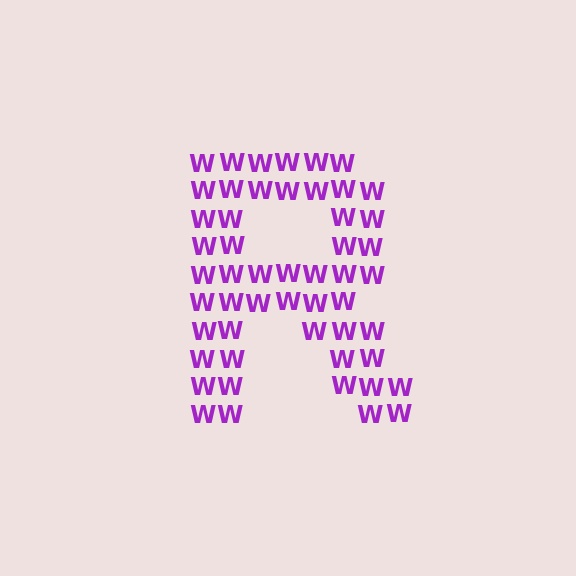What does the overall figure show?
The overall figure shows the letter R.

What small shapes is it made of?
It is made of small letter W's.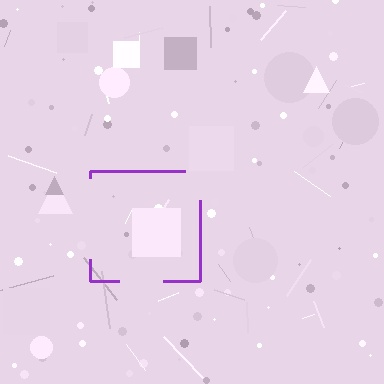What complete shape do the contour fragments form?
The contour fragments form a square.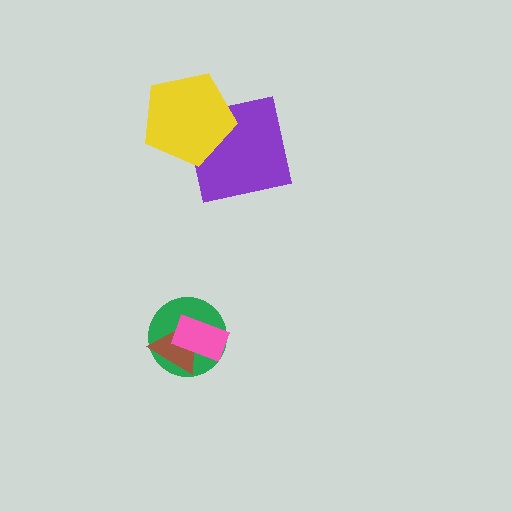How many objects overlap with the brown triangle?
2 objects overlap with the brown triangle.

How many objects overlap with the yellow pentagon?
1 object overlaps with the yellow pentagon.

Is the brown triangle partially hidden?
Yes, it is partially covered by another shape.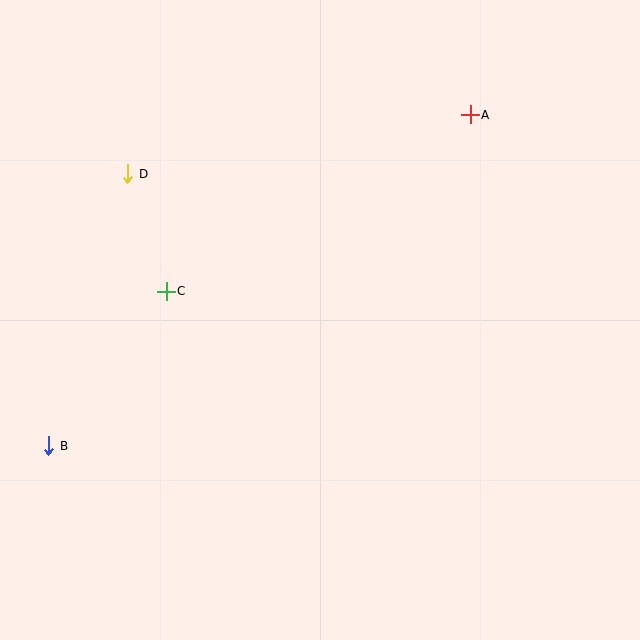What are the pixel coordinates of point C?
Point C is at (166, 291).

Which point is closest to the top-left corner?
Point D is closest to the top-left corner.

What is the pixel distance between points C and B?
The distance between C and B is 194 pixels.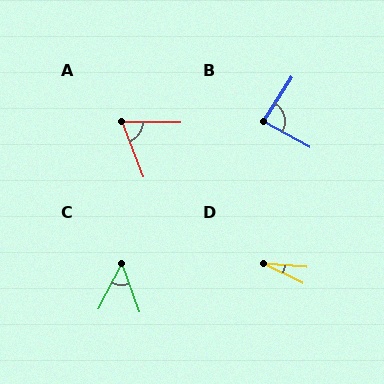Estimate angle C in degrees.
Approximately 48 degrees.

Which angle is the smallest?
D, at approximately 21 degrees.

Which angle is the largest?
B, at approximately 87 degrees.